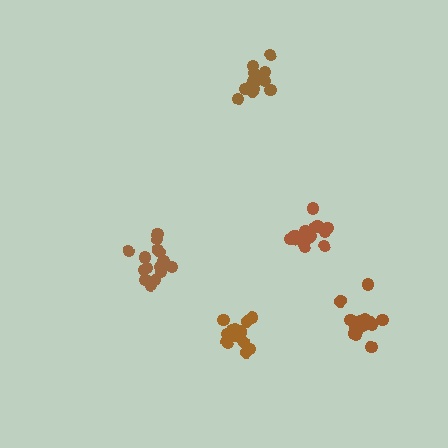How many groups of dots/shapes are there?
There are 5 groups.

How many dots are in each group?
Group 1: 15 dots, Group 2: 16 dots, Group 3: 17 dots, Group 4: 16 dots, Group 5: 14 dots (78 total).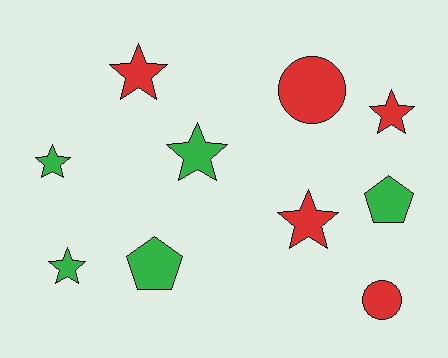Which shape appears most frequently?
Star, with 6 objects.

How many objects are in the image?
There are 10 objects.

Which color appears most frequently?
Red, with 5 objects.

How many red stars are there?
There are 3 red stars.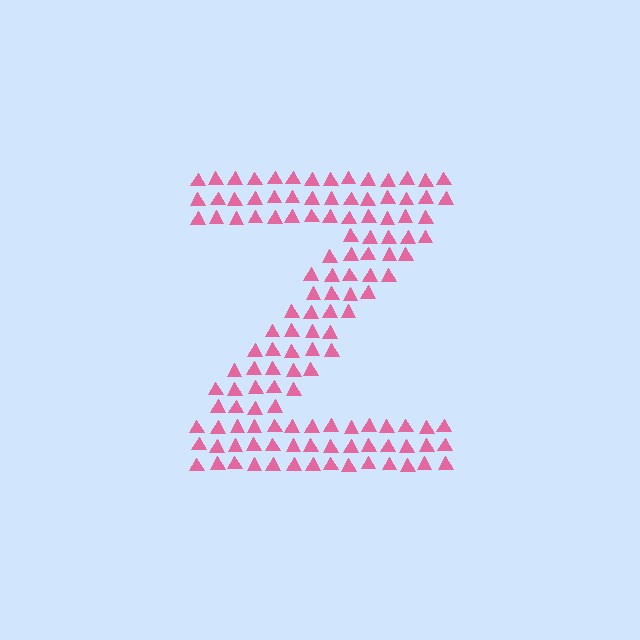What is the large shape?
The large shape is the letter Z.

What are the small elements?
The small elements are triangles.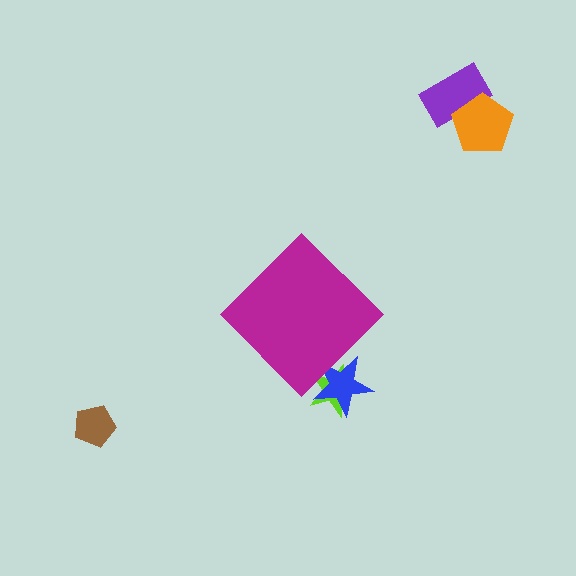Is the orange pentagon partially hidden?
No, the orange pentagon is fully visible.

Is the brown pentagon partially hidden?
No, the brown pentagon is fully visible.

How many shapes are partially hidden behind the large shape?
2 shapes are partially hidden.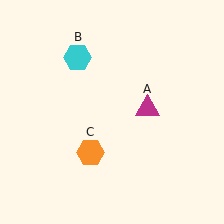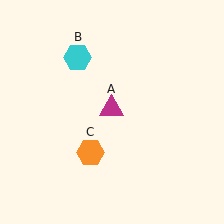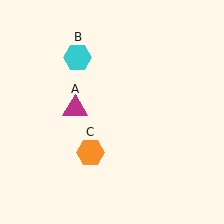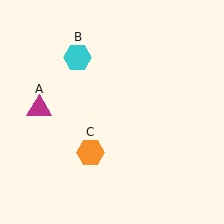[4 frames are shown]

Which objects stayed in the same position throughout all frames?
Cyan hexagon (object B) and orange hexagon (object C) remained stationary.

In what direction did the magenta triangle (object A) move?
The magenta triangle (object A) moved left.